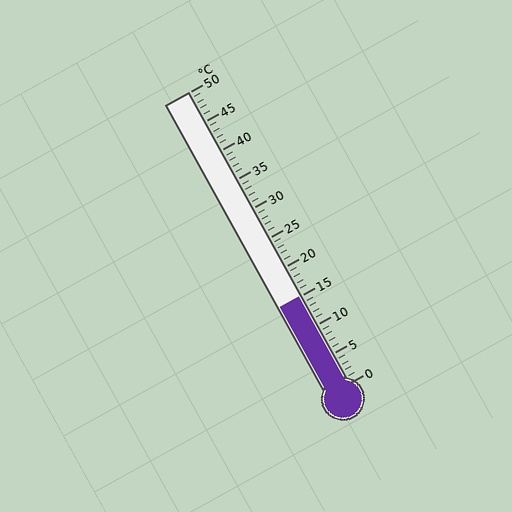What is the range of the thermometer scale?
The thermometer scale ranges from 0°C to 50°C.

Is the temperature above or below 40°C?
The temperature is below 40°C.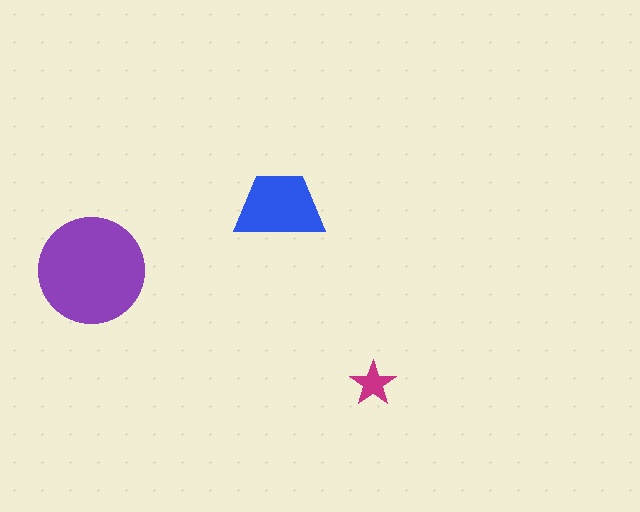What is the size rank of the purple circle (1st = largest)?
1st.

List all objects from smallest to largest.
The magenta star, the blue trapezoid, the purple circle.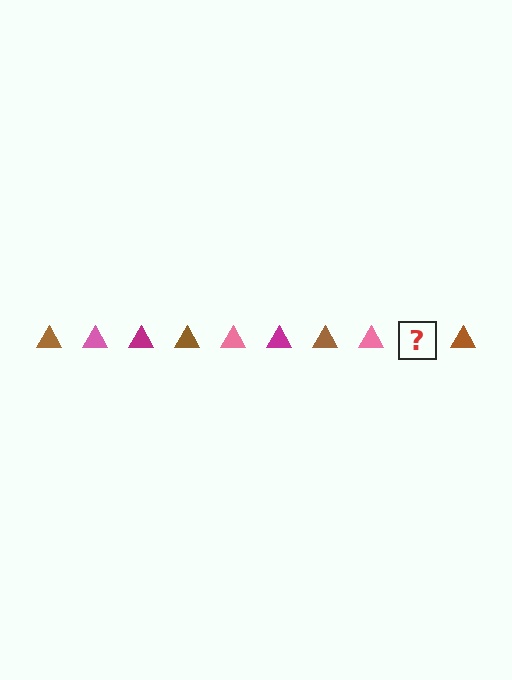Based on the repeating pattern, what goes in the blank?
The blank should be a magenta triangle.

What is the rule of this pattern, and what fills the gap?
The rule is that the pattern cycles through brown, pink, magenta triangles. The gap should be filled with a magenta triangle.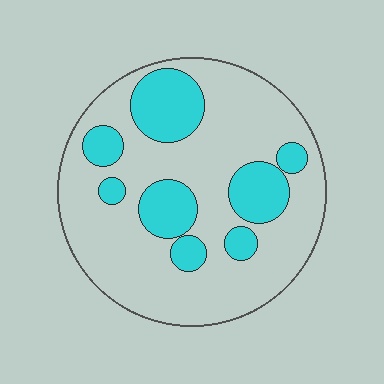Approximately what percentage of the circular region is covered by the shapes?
Approximately 25%.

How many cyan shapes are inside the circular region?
8.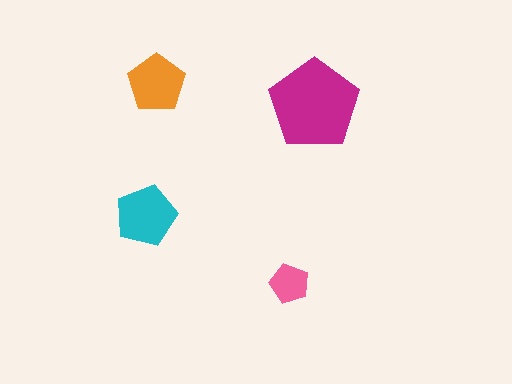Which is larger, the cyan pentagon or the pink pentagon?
The cyan one.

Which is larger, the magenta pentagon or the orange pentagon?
The magenta one.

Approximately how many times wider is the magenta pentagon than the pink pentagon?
About 2.5 times wider.